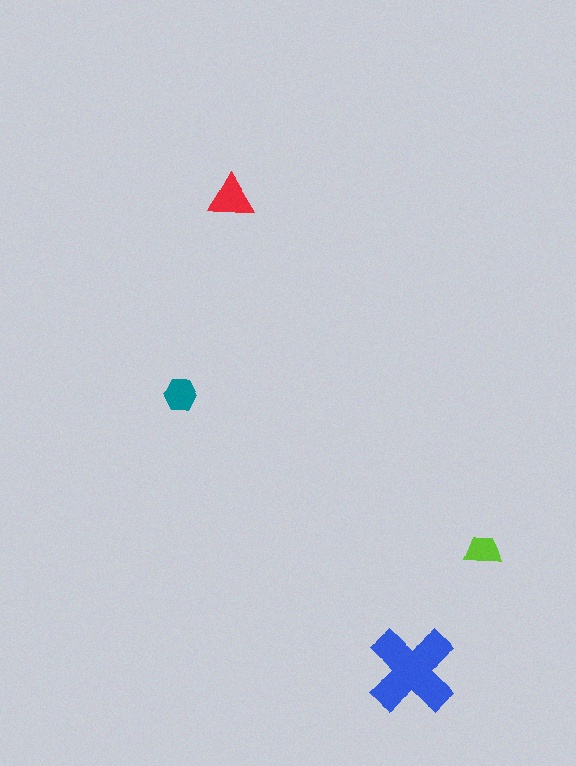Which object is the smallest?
The lime trapezoid.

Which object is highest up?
The red triangle is topmost.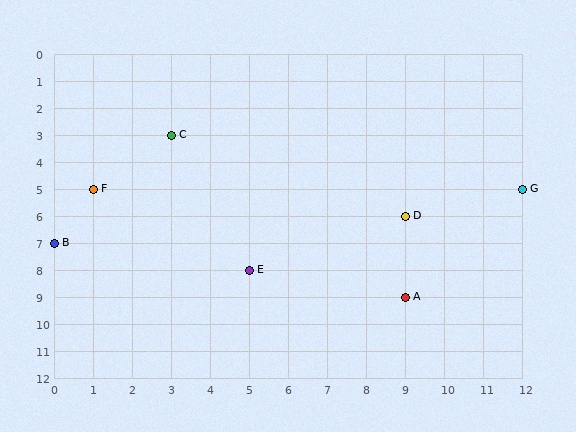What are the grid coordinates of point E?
Point E is at grid coordinates (5, 8).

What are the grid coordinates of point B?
Point B is at grid coordinates (0, 7).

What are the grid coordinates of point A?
Point A is at grid coordinates (9, 9).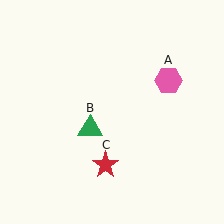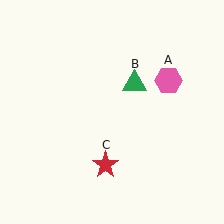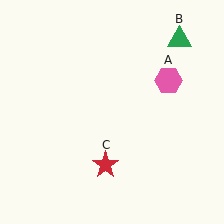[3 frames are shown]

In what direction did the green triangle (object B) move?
The green triangle (object B) moved up and to the right.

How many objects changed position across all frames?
1 object changed position: green triangle (object B).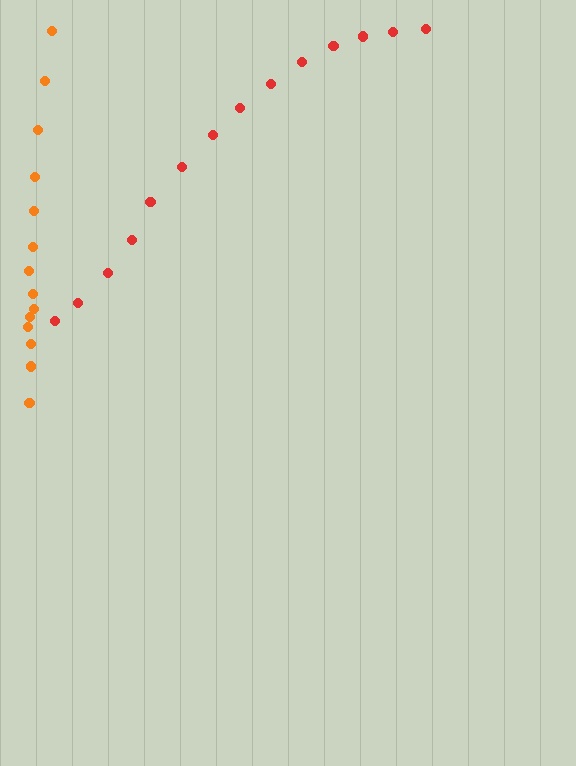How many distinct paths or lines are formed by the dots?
There are 2 distinct paths.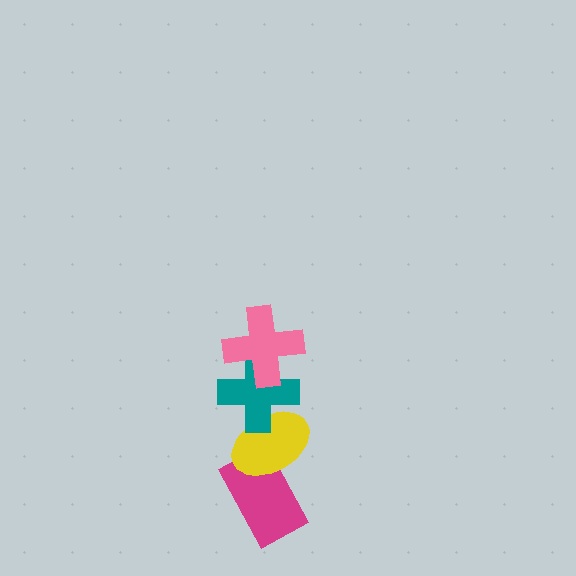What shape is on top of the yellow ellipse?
The teal cross is on top of the yellow ellipse.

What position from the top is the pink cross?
The pink cross is 1st from the top.